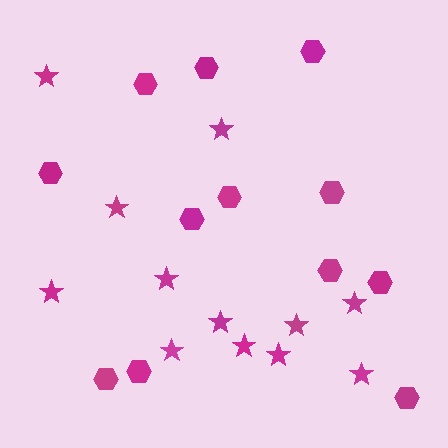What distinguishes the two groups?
There are 2 groups: one group of stars (12) and one group of hexagons (12).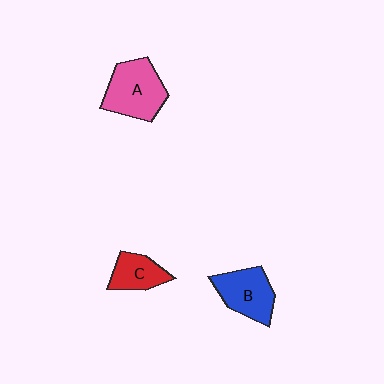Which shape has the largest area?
Shape A (pink).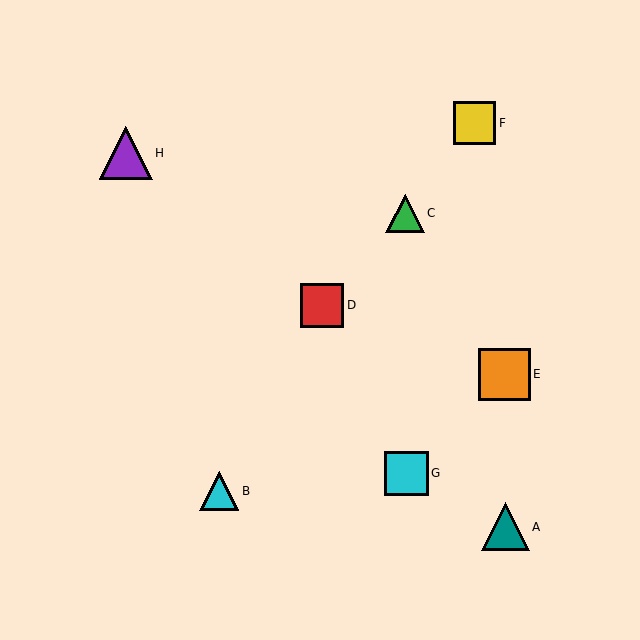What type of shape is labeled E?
Shape E is an orange square.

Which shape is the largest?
The purple triangle (labeled H) is the largest.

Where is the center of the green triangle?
The center of the green triangle is at (405, 213).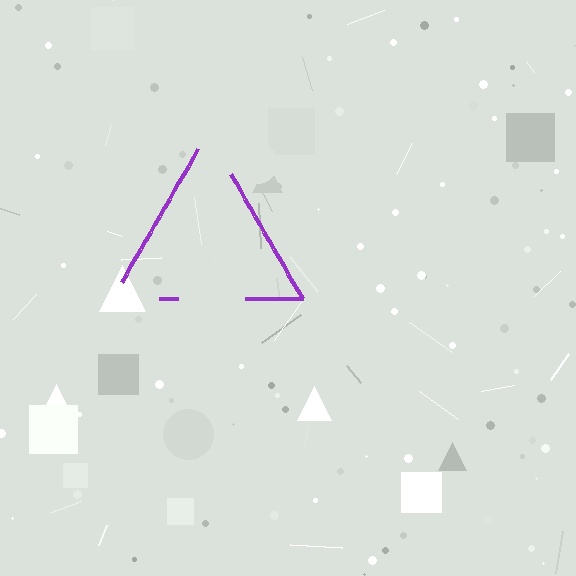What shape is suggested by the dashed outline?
The dashed outline suggests a triangle.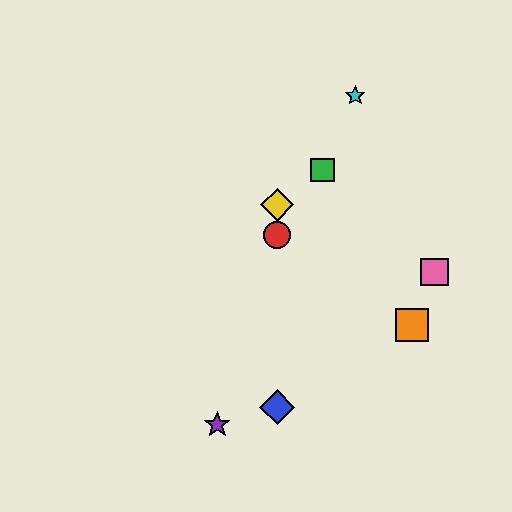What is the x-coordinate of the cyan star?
The cyan star is at x≈355.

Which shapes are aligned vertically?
The red circle, the blue diamond, the yellow diamond are aligned vertically.